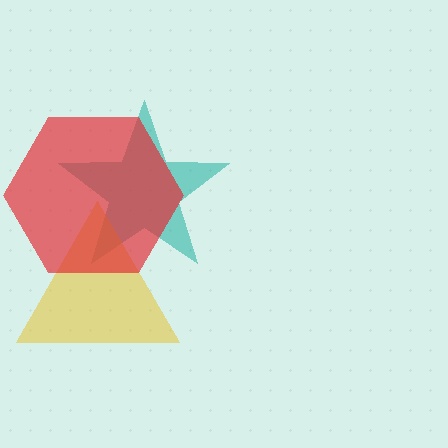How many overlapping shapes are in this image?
There are 3 overlapping shapes in the image.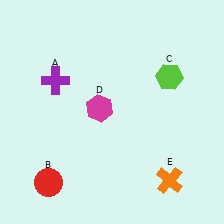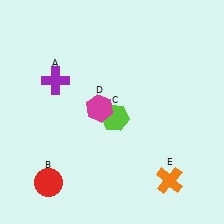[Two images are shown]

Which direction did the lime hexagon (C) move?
The lime hexagon (C) moved left.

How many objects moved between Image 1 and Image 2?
1 object moved between the two images.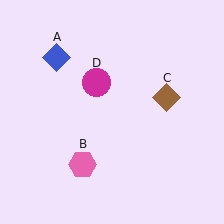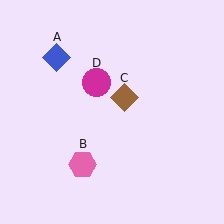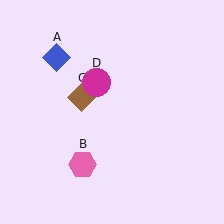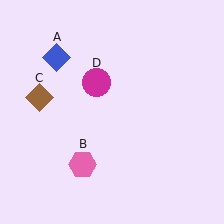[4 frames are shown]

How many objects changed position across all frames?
1 object changed position: brown diamond (object C).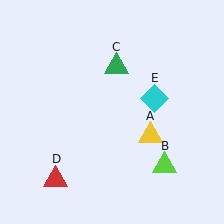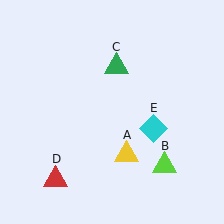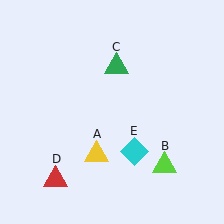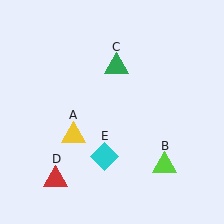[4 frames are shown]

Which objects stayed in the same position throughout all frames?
Lime triangle (object B) and green triangle (object C) and red triangle (object D) remained stationary.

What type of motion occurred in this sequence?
The yellow triangle (object A), cyan diamond (object E) rotated clockwise around the center of the scene.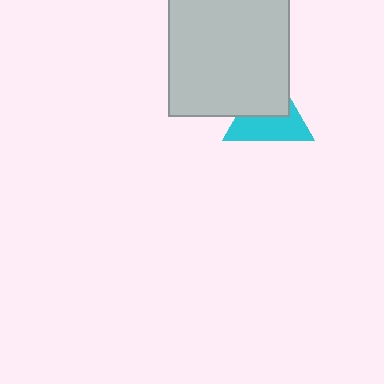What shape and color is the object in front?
The object in front is a light gray square.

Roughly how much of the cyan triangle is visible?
About half of it is visible (roughly 53%).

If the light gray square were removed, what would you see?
You would see the complete cyan triangle.